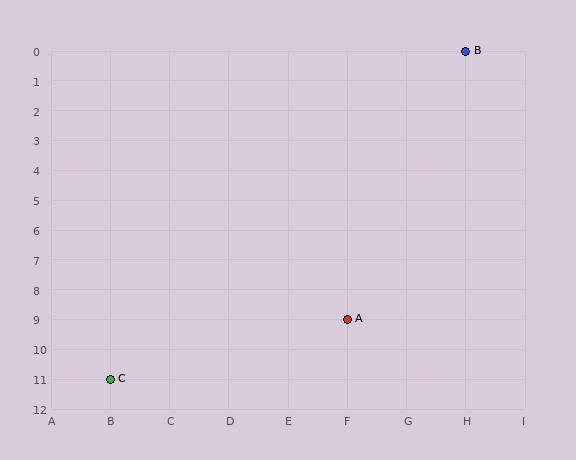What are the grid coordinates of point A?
Point A is at grid coordinates (F, 9).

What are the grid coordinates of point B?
Point B is at grid coordinates (H, 0).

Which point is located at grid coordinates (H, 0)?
Point B is at (H, 0).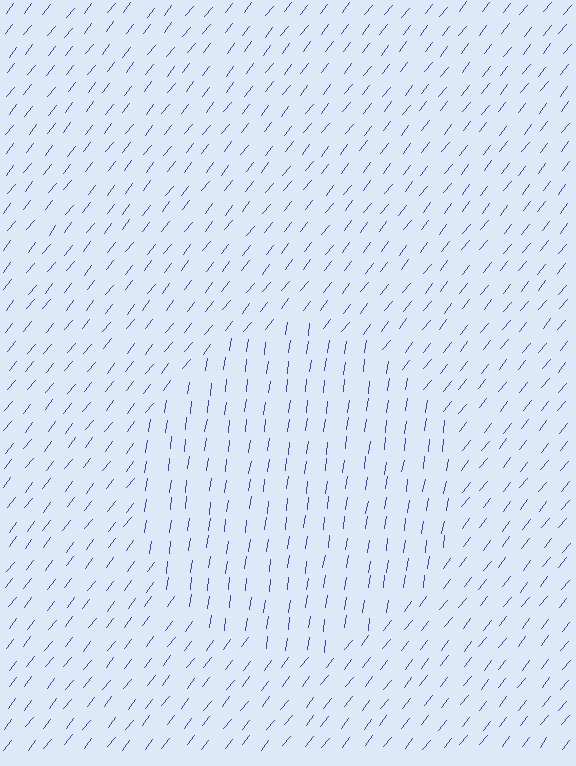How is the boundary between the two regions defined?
The boundary is defined purely by a change in line orientation (approximately 30 degrees difference). All lines are the same color and thickness.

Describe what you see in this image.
The image is filled with small blue line segments. A circle region in the image has lines oriented differently from the surrounding lines, creating a visible texture boundary.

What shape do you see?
I see a circle.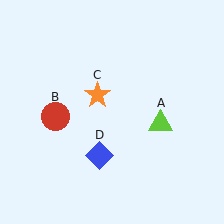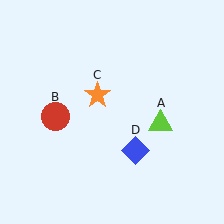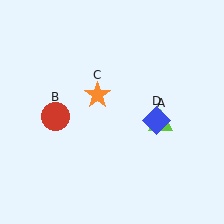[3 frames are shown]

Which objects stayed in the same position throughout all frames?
Lime triangle (object A) and red circle (object B) and orange star (object C) remained stationary.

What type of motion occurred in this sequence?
The blue diamond (object D) rotated counterclockwise around the center of the scene.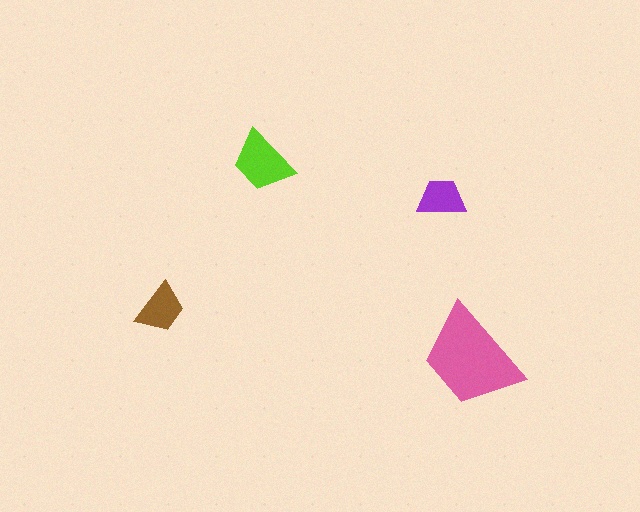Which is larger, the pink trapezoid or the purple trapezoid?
The pink one.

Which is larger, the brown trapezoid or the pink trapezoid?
The pink one.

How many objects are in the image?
There are 4 objects in the image.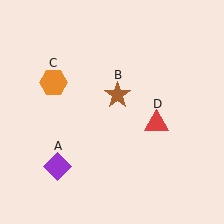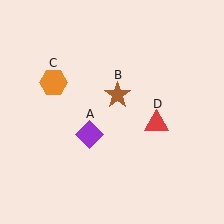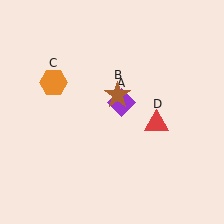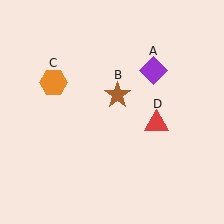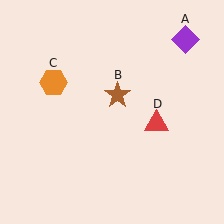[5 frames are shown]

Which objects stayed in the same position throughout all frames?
Brown star (object B) and orange hexagon (object C) and red triangle (object D) remained stationary.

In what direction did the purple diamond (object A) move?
The purple diamond (object A) moved up and to the right.